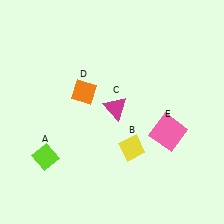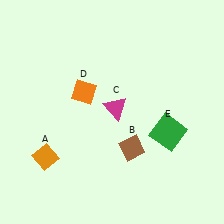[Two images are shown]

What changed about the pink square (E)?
In Image 1, E is pink. In Image 2, it changed to green.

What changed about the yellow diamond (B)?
In Image 1, B is yellow. In Image 2, it changed to brown.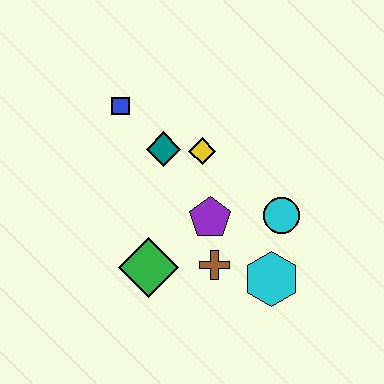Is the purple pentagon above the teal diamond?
No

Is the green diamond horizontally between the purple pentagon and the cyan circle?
No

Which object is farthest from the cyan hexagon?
The blue square is farthest from the cyan hexagon.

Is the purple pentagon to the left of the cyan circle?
Yes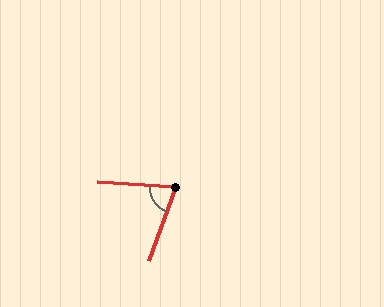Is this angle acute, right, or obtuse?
It is acute.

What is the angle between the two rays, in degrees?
Approximately 74 degrees.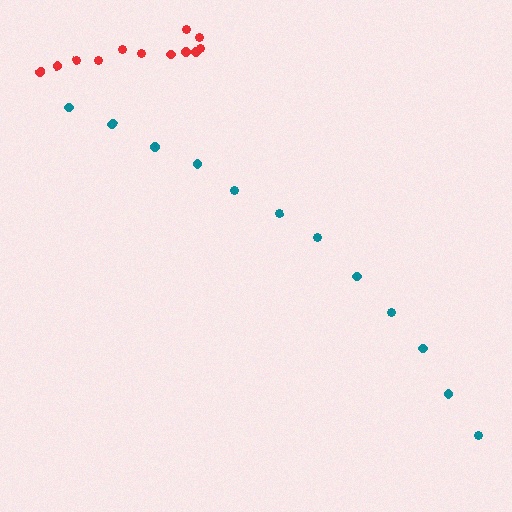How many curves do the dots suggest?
There are 2 distinct paths.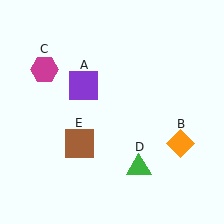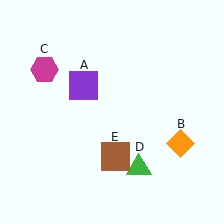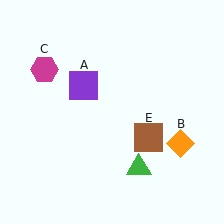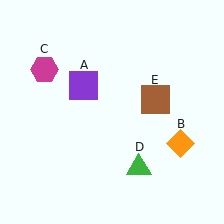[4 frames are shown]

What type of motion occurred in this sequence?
The brown square (object E) rotated counterclockwise around the center of the scene.